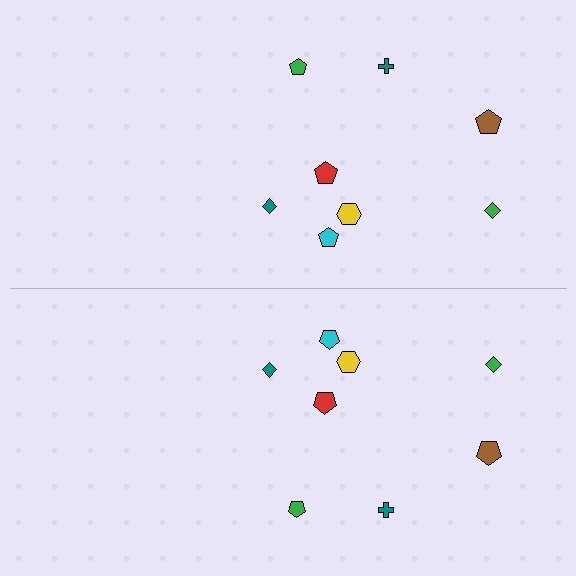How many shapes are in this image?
There are 16 shapes in this image.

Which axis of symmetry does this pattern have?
The pattern has a horizontal axis of symmetry running through the center of the image.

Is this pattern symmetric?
Yes, this pattern has bilateral (reflection) symmetry.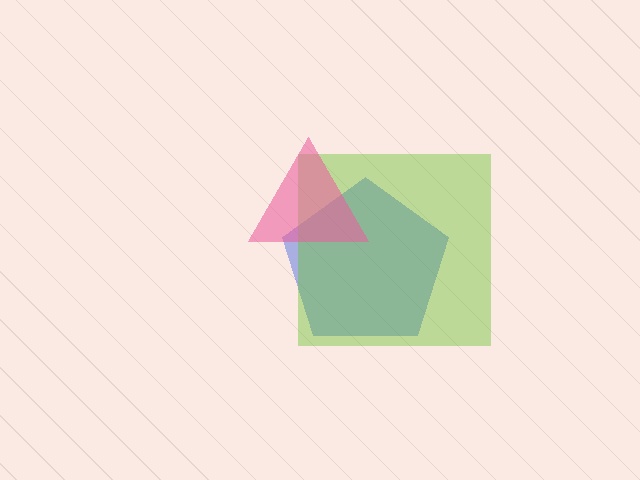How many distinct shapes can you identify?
There are 3 distinct shapes: a blue pentagon, a lime square, a pink triangle.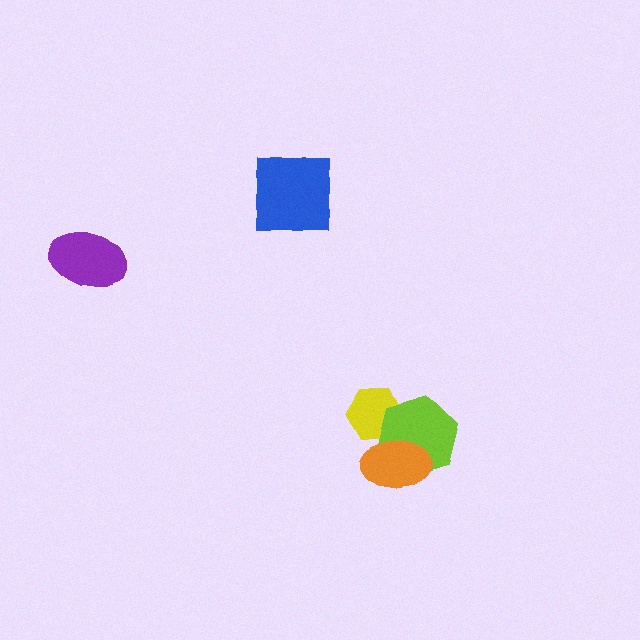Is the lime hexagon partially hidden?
Yes, it is partially covered by another shape.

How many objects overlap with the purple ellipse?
0 objects overlap with the purple ellipse.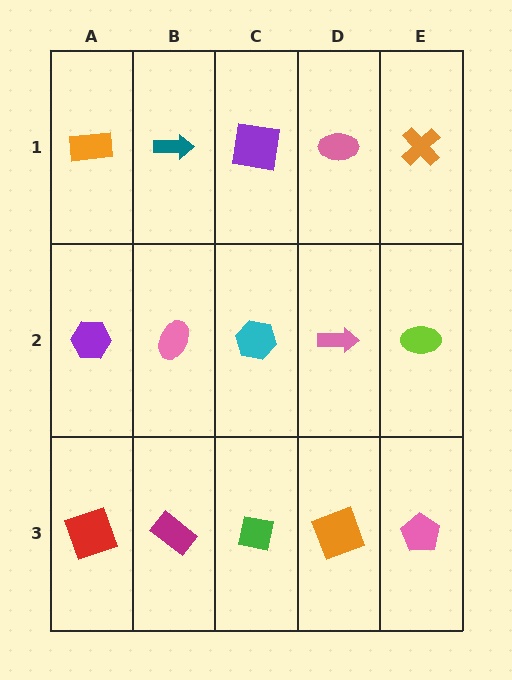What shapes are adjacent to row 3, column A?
A purple hexagon (row 2, column A), a magenta rectangle (row 3, column B).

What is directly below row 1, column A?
A purple hexagon.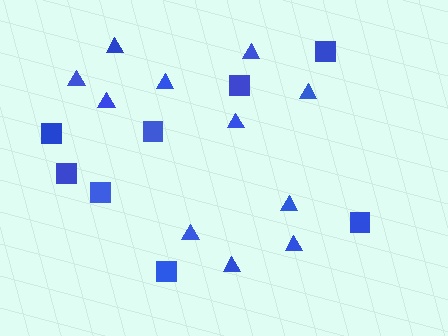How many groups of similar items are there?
There are 2 groups: one group of squares (8) and one group of triangles (11).